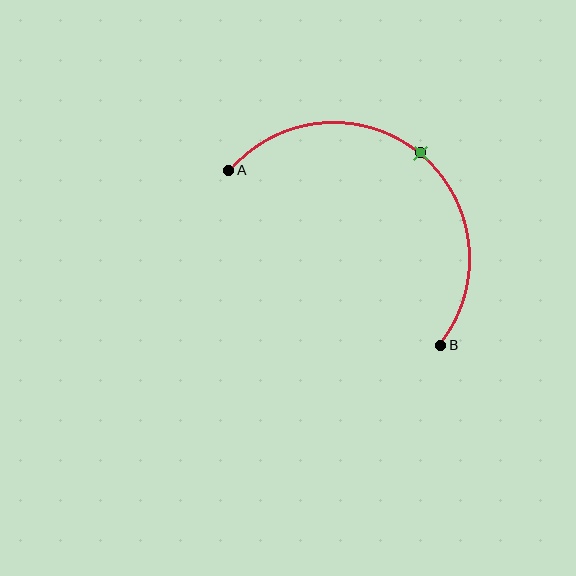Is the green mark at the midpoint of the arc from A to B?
Yes. The green mark lies on the arc at equal arc-length from both A and B — it is the arc midpoint.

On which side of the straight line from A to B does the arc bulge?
The arc bulges above and to the right of the straight line connecting A and B.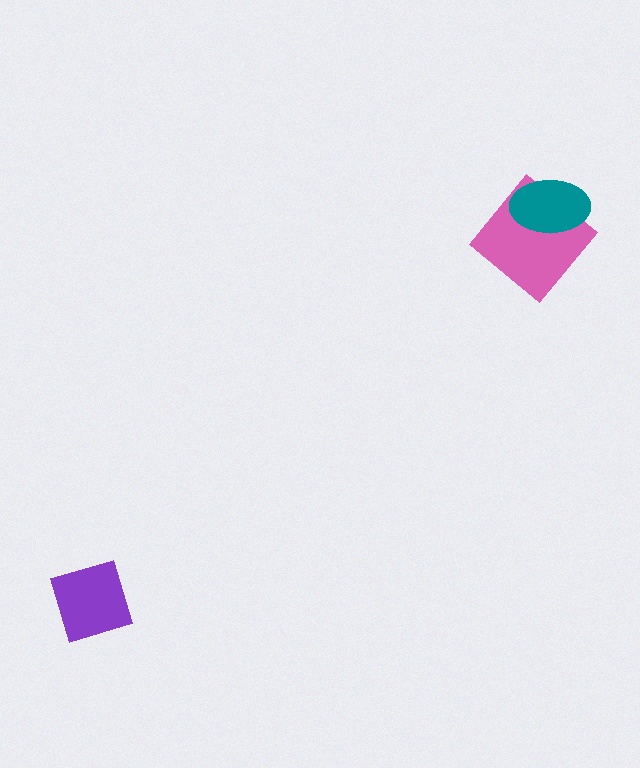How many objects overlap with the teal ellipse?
1 object overlaps with the teal ellipse.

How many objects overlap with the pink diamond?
1 object overlaps with the pink diamond.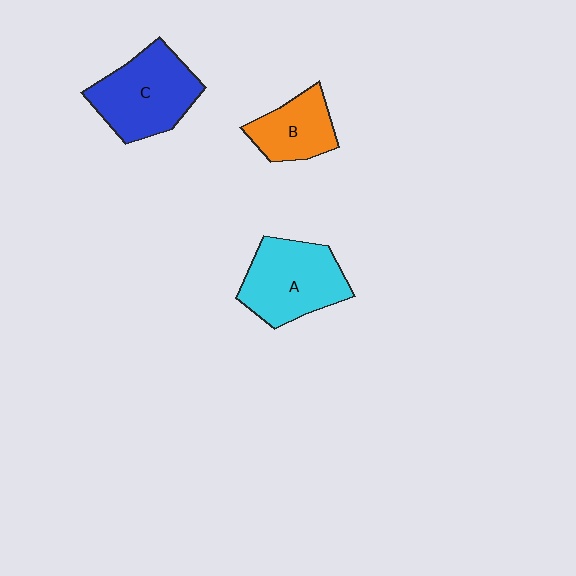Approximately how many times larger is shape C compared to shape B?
Approximately 1.6 times.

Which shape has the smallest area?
Shape B (orange).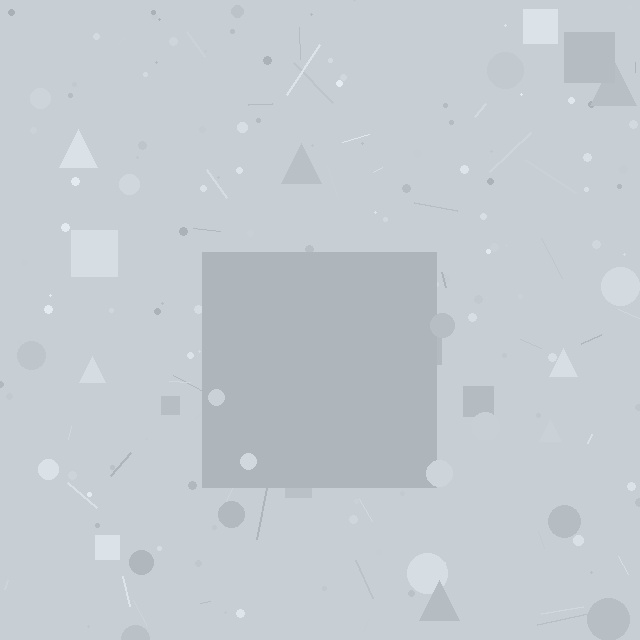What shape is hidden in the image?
A square is hidden in the image.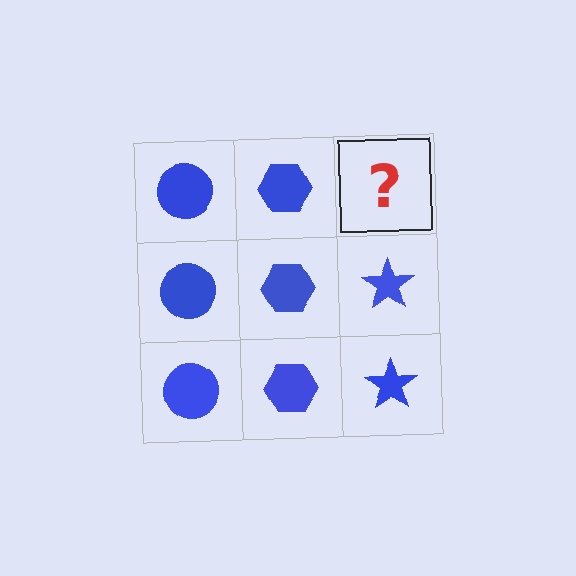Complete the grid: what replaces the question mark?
The question mark should be replaced with a blue star.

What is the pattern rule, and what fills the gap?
The rule is that each column has a consistent shape. The gap should be filled with a blue star.